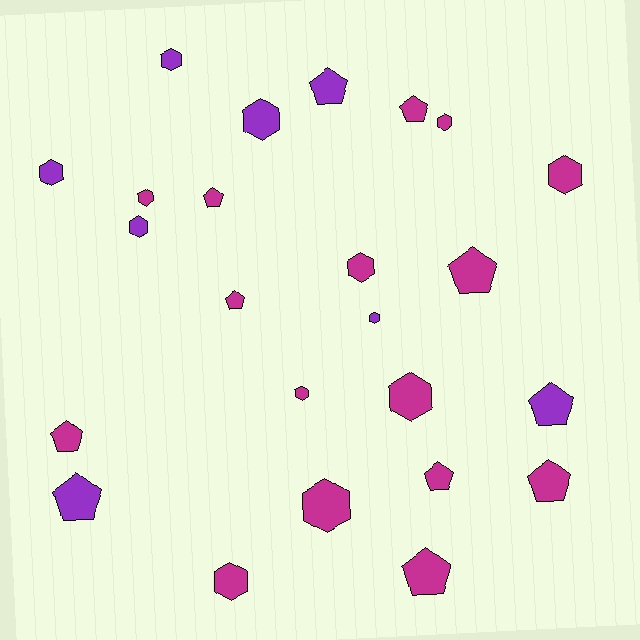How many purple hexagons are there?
There are 5 purple hexagons.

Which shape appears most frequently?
Hexagon, with 13 objects.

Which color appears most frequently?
Magenta, with 16 objects.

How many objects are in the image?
There are 24 objects.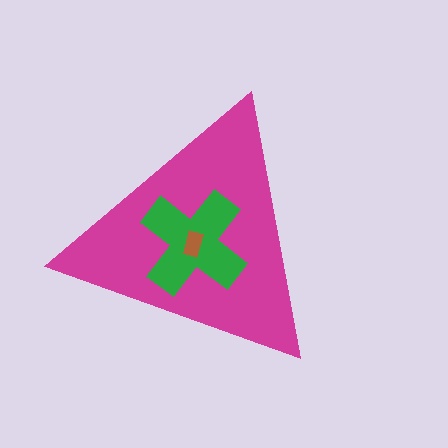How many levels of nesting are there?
3.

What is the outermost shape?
The magenta triangle.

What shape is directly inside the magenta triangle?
The green cross.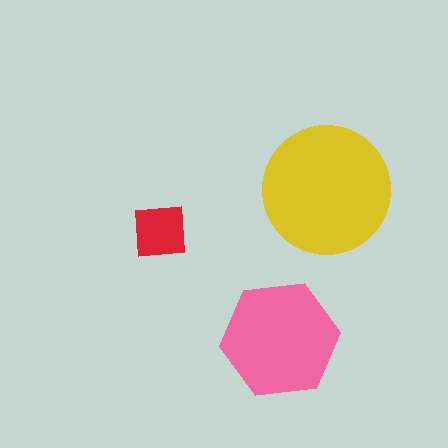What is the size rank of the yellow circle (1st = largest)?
1st.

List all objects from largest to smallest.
The yellow circle, the pink hexagon, the red square.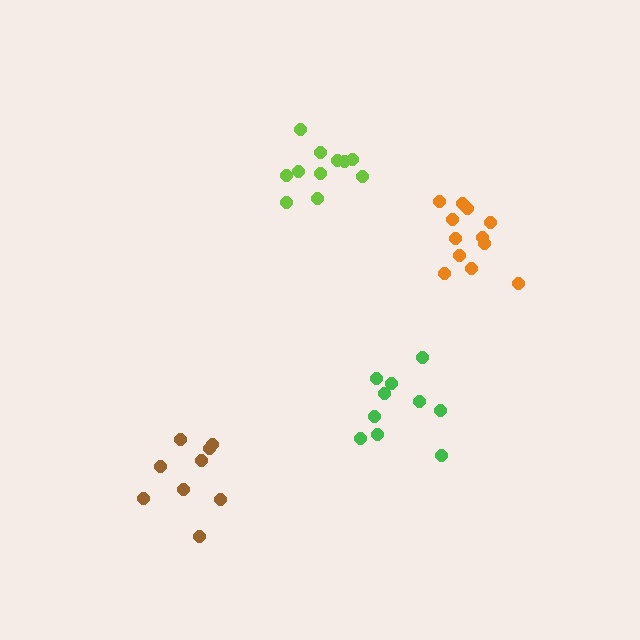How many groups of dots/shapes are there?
There are 4 groups.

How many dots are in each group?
Group 1: 11 dots, Group 2: 12 dots, Group 3: 9 dots, Group 4: 10 dots (42 total).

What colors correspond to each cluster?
The clusters are colored: lime, orange, brown, green.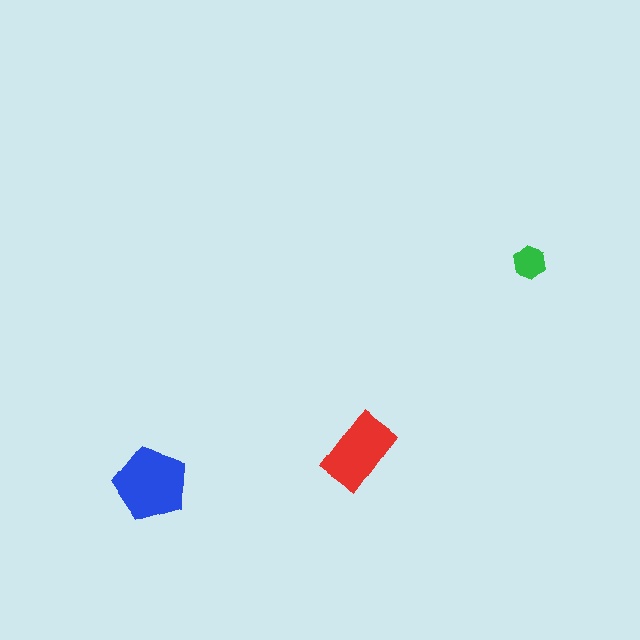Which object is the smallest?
The green hexagon.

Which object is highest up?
The green hexagon is topmost.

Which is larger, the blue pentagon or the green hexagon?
The blue pentagon.